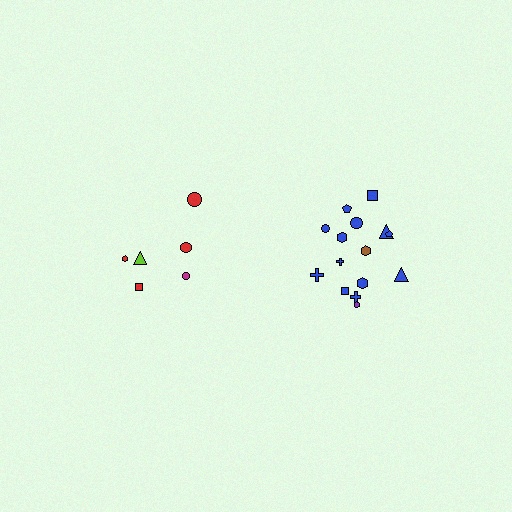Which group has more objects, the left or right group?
The right group.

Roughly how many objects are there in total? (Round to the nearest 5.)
Roughly 20 objects in total.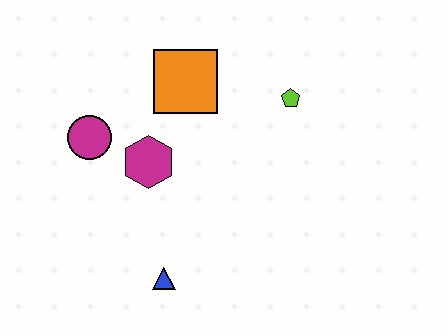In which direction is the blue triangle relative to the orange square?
The blue triangle is below the orange square.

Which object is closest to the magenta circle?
The magenta hexagon is closest to the magenta circle.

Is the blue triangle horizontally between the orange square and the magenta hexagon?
Yes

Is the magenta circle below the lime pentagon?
Yes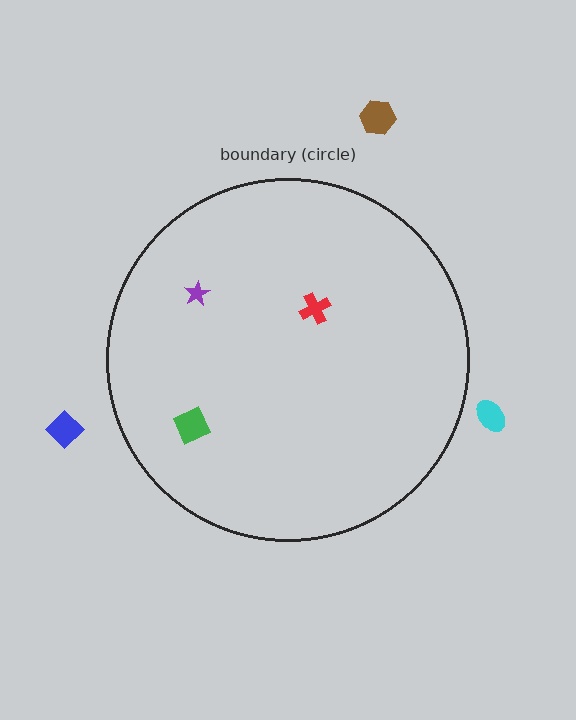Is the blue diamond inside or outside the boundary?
Outside.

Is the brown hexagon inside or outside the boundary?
Outside.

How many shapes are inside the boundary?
3 inside, 3 outside.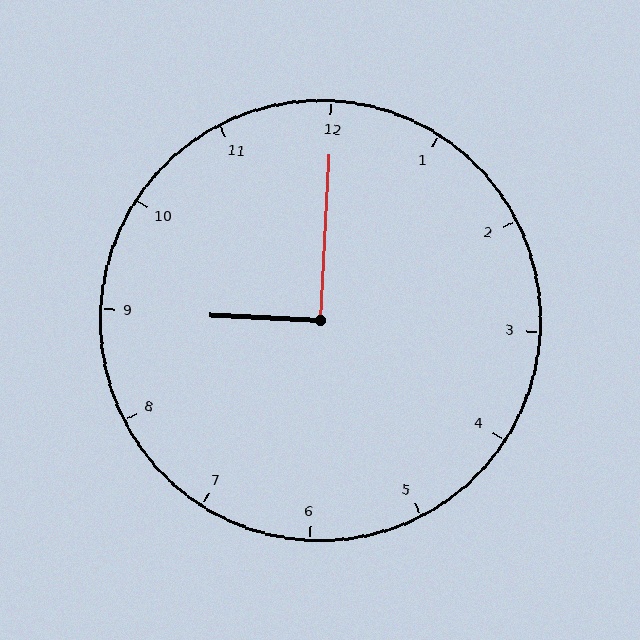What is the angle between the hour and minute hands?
Approximately 90 degrees.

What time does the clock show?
9:00.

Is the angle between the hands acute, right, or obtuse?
It is right.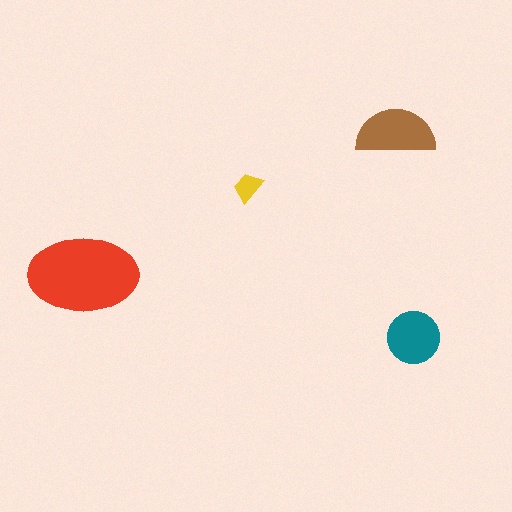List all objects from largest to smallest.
The red ellipse, the brown semicircle, the teal circle, the yellow trapezoid.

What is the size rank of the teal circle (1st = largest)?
3rd.